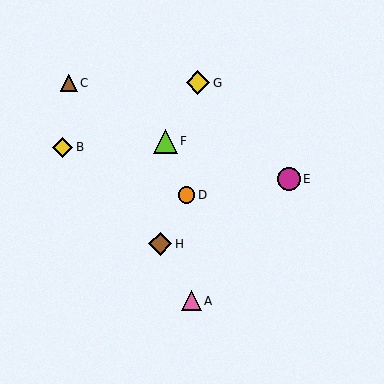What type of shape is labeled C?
Shape C is a brown triangle.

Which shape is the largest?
The lime triangle (labeled F) is the largest.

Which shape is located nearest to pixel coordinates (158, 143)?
The lime triangle (labeled F) at (165, 141) is nearest to that location.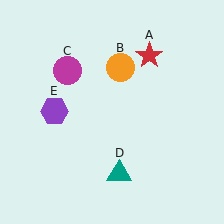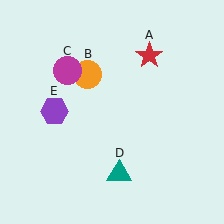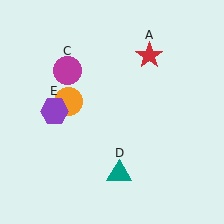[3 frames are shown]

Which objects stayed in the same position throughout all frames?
Red star (object A) and magenta circle (object C) and teal triangle (object D) and purple hexagon (object E) remained stationary.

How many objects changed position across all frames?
1 object changed position: orange circle (object B).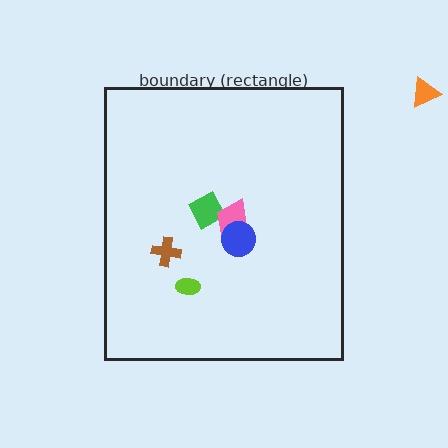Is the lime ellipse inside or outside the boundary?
Inside.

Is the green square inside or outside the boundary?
Inside.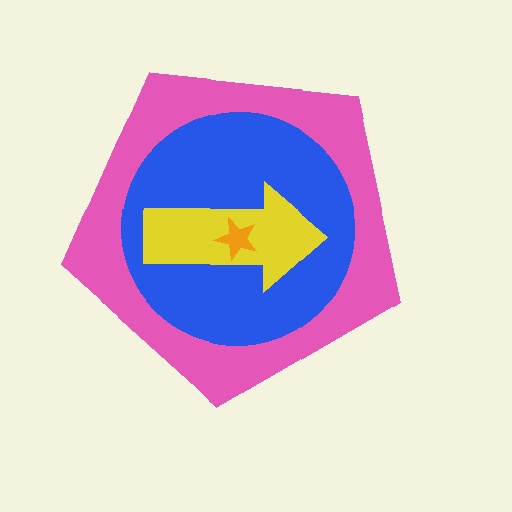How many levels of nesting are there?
4.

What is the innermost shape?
The orange star.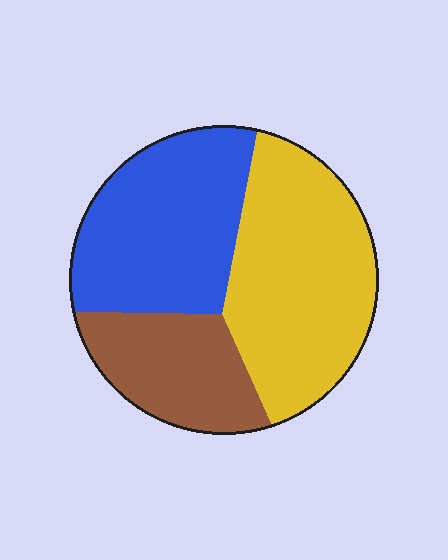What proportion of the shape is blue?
Blue takes up about three eighths (3/8) of the shape.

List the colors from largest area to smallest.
From largest to smallest: yellow, blue, brown.